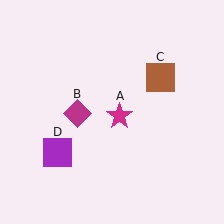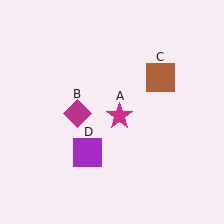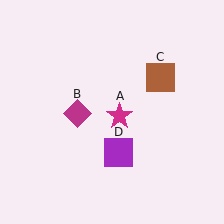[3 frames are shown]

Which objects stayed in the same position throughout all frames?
Magenta star (object A) and magenta diamond (object B) and brown square (object C) remained stationary.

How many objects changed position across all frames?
1 object changed position: purple square (object D).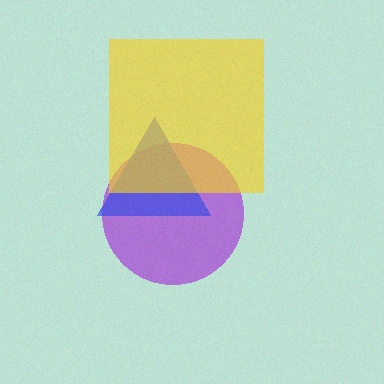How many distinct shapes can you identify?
There are 3 distinct shapes: a purple circle, a blue triangle, a yellow square.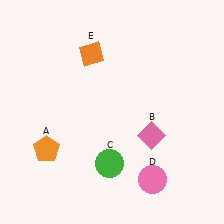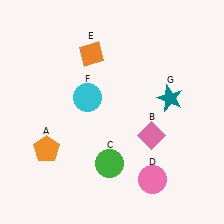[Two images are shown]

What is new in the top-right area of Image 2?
A teal star (G) was added in the top-right area of Image 2.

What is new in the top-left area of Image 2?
A cyan circle (F) was added in the top-left area of Image 2.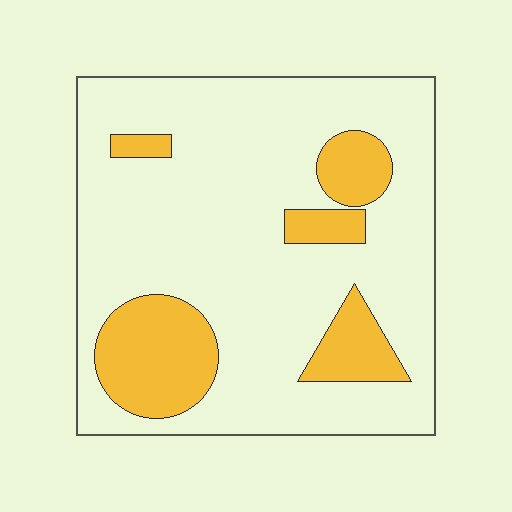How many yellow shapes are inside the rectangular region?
5.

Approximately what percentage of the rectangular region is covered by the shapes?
Approximately 20%.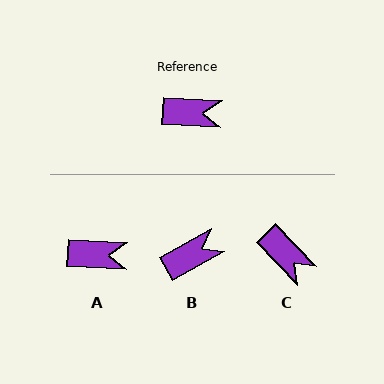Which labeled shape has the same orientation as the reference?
A.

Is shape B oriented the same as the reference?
No, it is off by about 33 degrees.